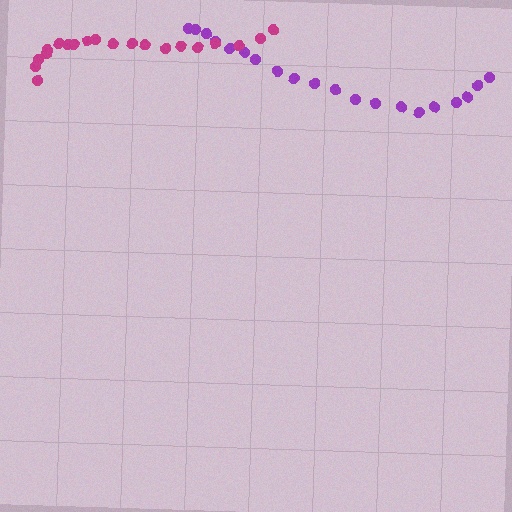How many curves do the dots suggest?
There are 2 distinct paths.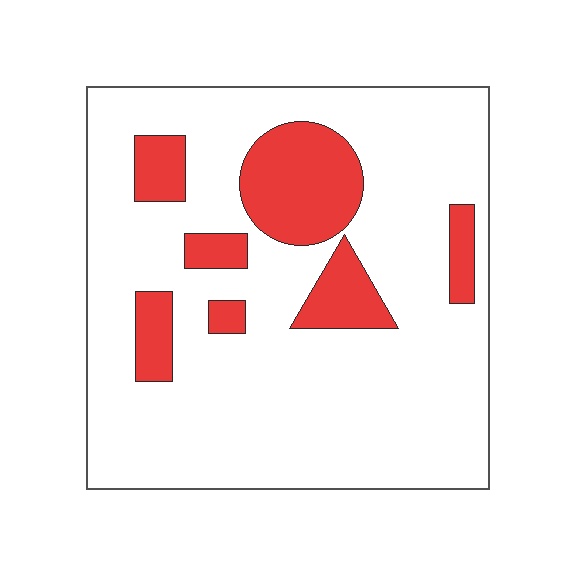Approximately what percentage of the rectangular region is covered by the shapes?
Approximately 20%.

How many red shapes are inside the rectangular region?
7.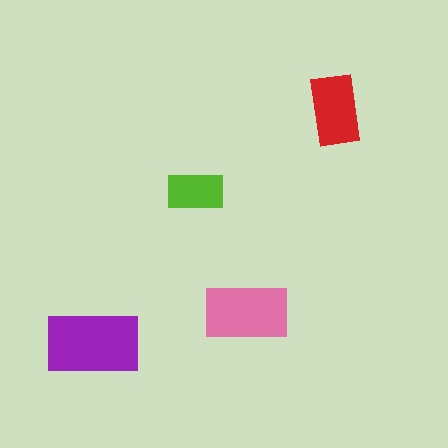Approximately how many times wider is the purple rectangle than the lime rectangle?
About 1.5 times wider.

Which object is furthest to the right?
The red rectangle is rightmost.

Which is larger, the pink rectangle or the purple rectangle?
The purple one.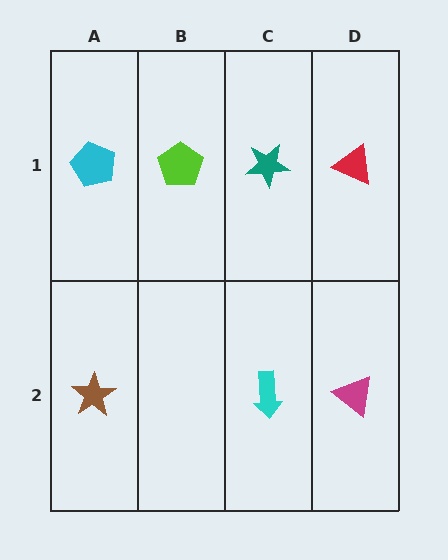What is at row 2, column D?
A magenta triangle.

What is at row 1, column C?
A teal star.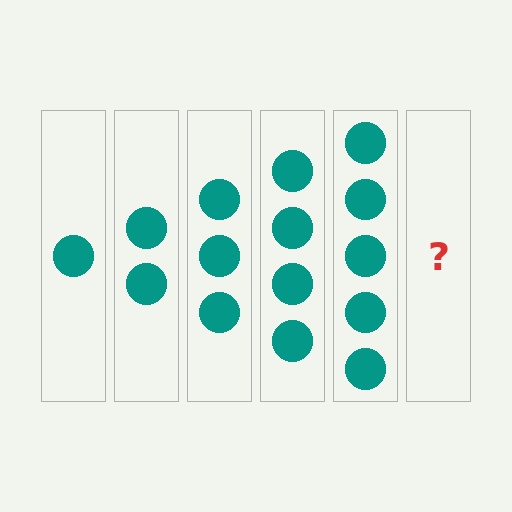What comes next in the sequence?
The next element should be 6 circles.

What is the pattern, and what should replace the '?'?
The pattern is that each step adds one more circle. The '?' should be 6 circles.